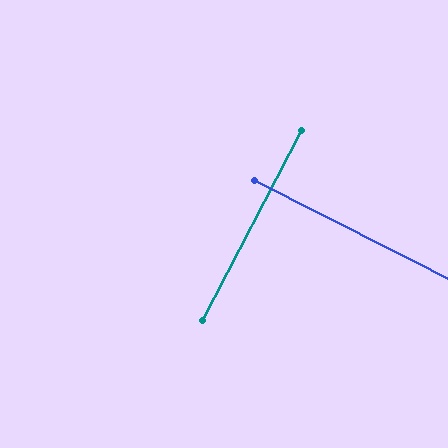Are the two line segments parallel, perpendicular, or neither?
Perpendicular — they meet at approximately 89°.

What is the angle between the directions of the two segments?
Approximately 89 degrees.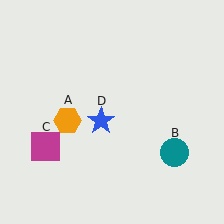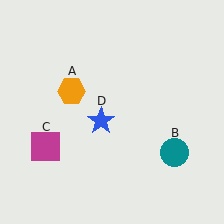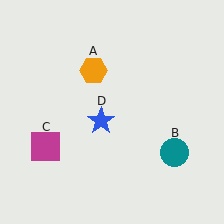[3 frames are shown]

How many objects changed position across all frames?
1 object changed position: orange hexagon (object A).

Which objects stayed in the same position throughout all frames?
Teal circle (object B) and magenta square (object C) and blue star (object D) remained stationary.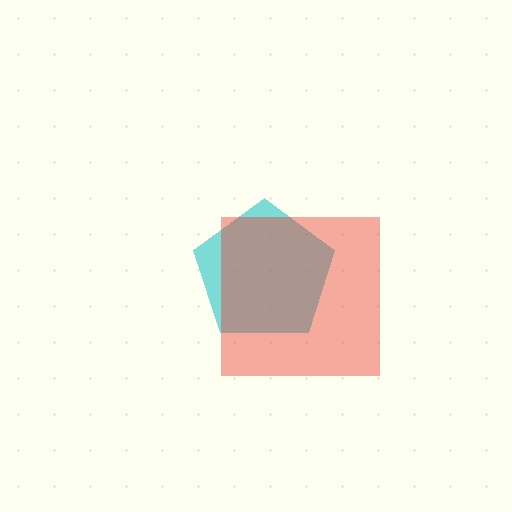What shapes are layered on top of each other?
The layered shapes are: a cyan pentagon, a red square.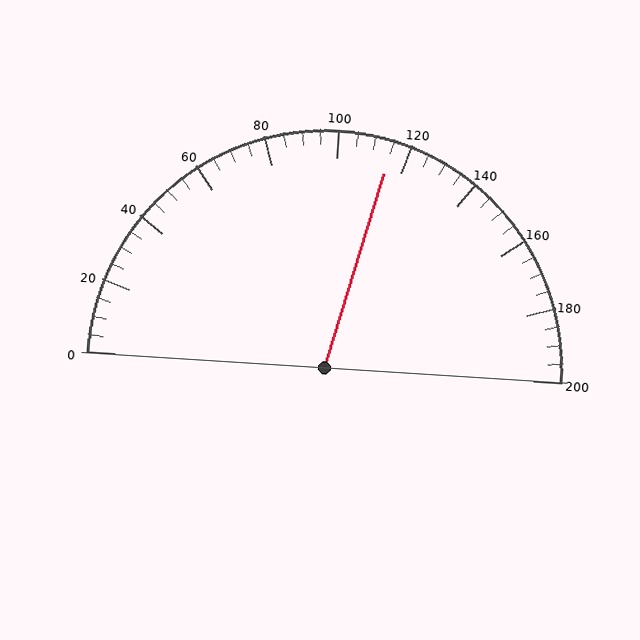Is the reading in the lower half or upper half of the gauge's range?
The reading is in the upper half of the range (0 to 200).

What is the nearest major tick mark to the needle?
The nearest major tick mark is 120.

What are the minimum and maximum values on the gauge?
The gauge ranges from 0 to 200.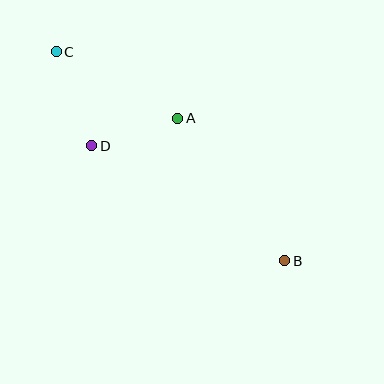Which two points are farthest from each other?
Points B and C are farthest from each other.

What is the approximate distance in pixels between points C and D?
The distance between C and D is approximately 101 pixels.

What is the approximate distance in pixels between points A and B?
The distance between A and B is approximately 178 pixels.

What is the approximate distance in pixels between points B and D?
The distance between B and D is approximately 225 pixels.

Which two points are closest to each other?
Points A and D are closest to each other.